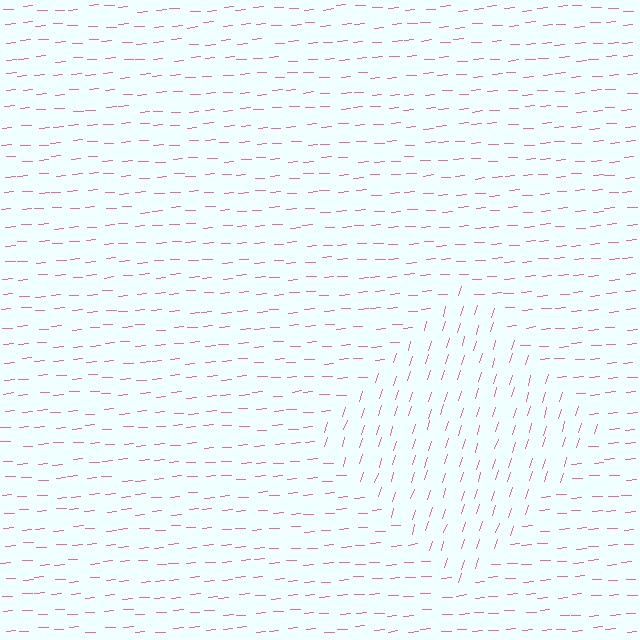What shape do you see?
I see a diamond.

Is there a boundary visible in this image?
Yes, there is a texture boundary formed by a change in line orientation.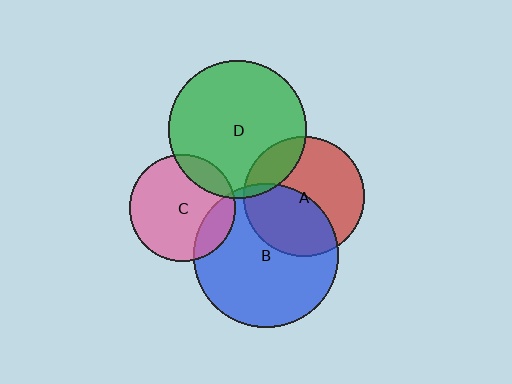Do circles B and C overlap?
Yes.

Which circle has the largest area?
Circle B (blue).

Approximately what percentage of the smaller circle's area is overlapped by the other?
Approximately 20%.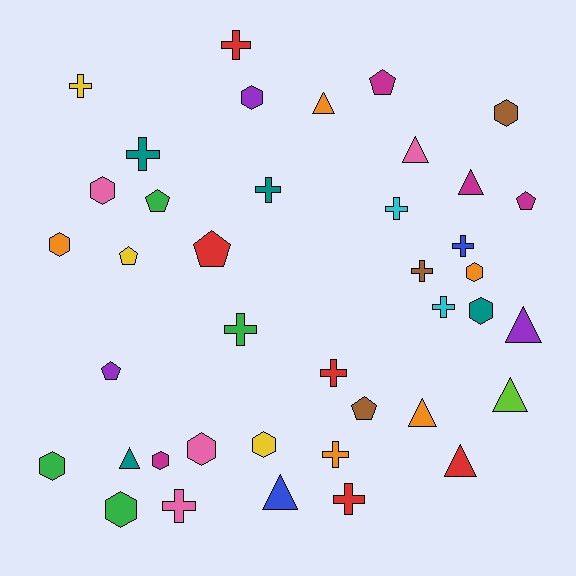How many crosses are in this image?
There are 13 crosses.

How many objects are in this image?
There are 40 objects.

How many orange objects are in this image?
There are 5 orange objects.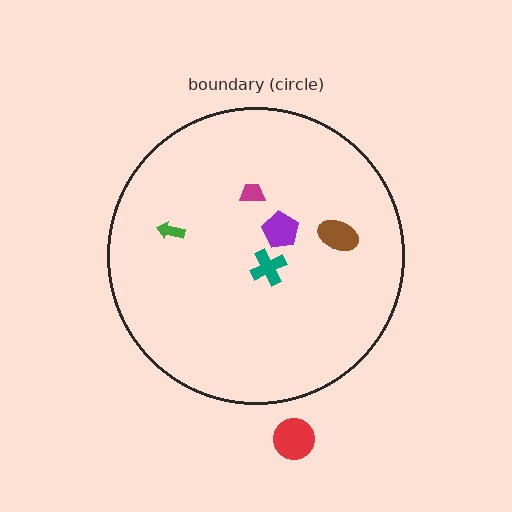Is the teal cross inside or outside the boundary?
Inside.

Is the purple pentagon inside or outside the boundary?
Inside.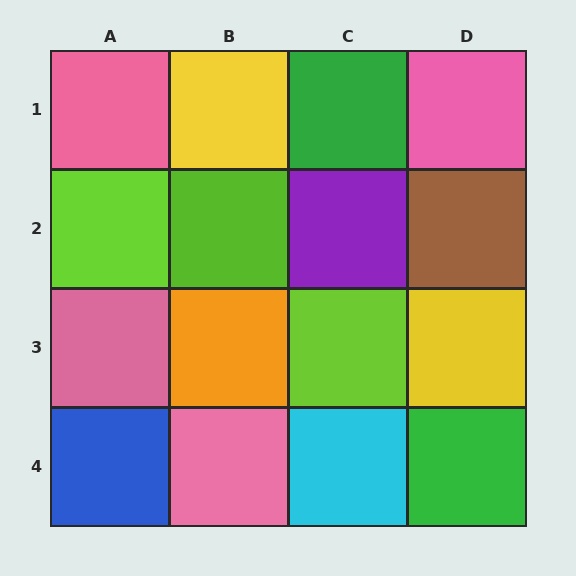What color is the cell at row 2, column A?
Lime.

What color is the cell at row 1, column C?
Green.